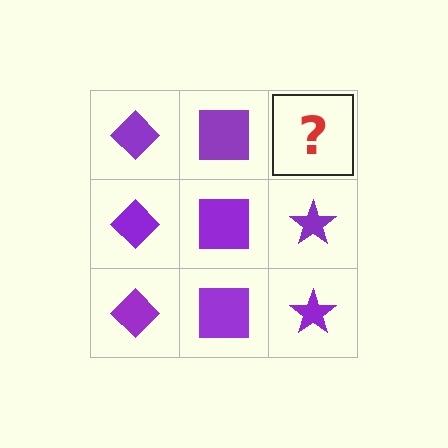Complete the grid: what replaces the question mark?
The question mark should be replaced with a purple star.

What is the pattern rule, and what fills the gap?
The rule is that each column has a consistent shape. The gap should be filled with a purple star.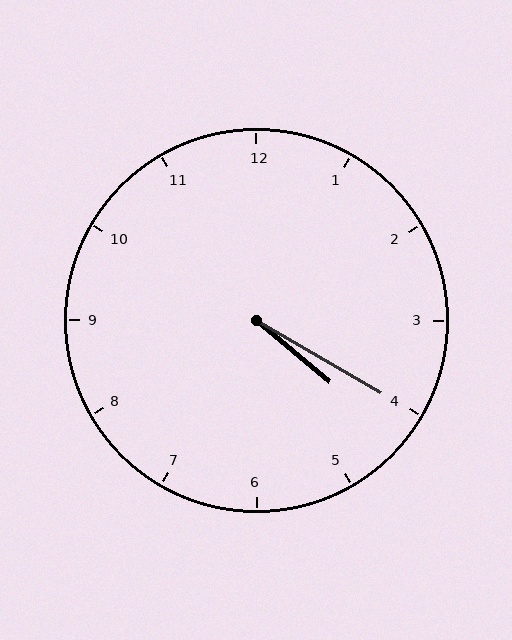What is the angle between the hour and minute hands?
Approximately 10 degrees.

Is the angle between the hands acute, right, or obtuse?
It is acute.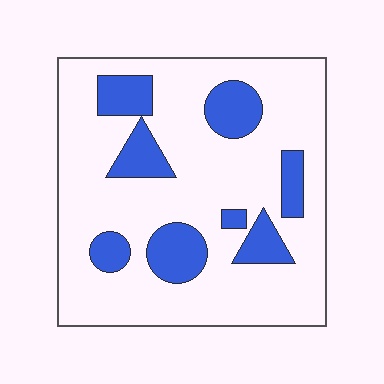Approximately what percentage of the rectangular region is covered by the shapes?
Approximately 20%.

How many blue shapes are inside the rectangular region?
8.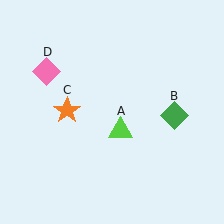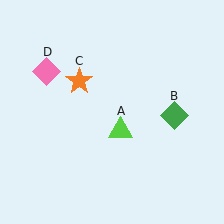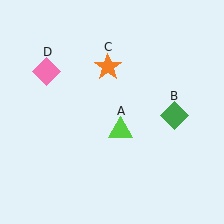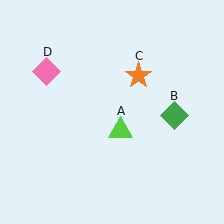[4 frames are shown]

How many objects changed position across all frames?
1 object changed position: orange star (object C).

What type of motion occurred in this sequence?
The orange star (object C) rotated clockwise around the center of the scene.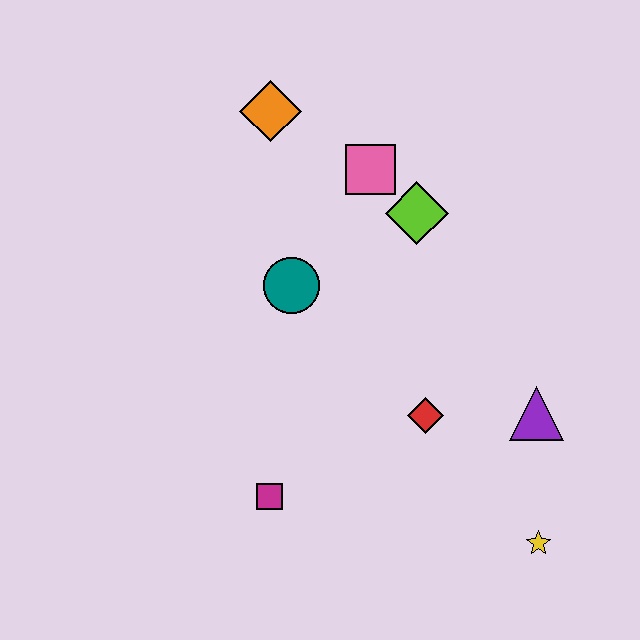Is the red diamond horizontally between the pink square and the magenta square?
No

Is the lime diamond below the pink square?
Yes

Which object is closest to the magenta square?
The red diamond is closest to the magenta square.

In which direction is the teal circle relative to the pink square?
The teal circle is below the pink square.